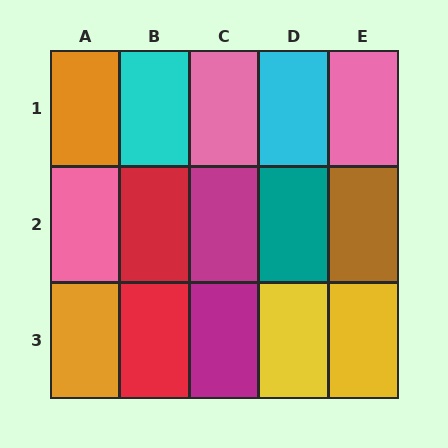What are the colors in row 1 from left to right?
Orange, cyan, pink, cyan, pink.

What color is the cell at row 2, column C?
Magenta.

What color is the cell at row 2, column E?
Brown.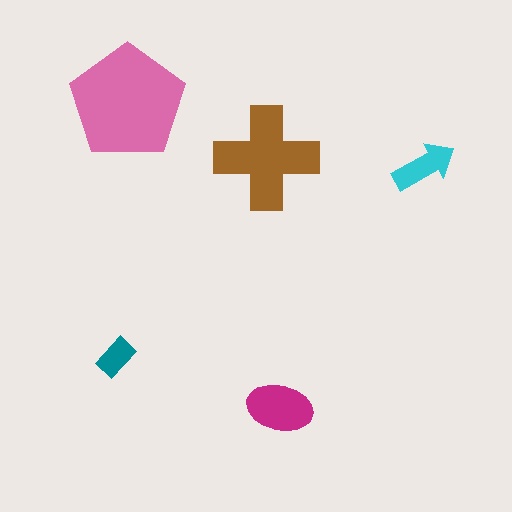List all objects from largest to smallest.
The pink pentagon, the brown cross, the magenta ellipse, the cyan arrow, the teal rectangle.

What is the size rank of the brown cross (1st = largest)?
2nd.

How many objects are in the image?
There are 5 objects in the image.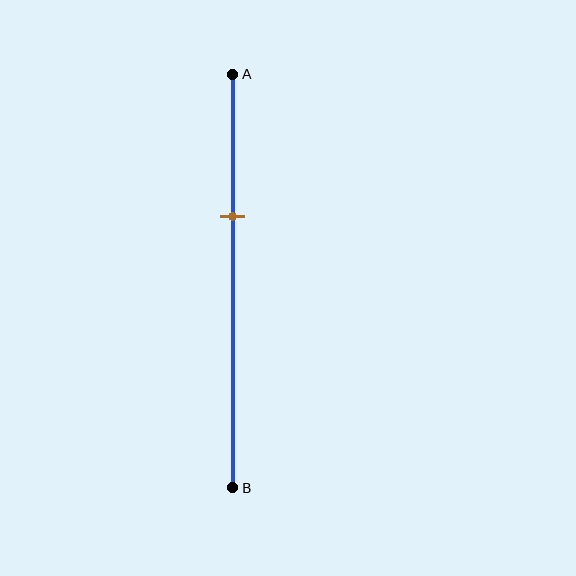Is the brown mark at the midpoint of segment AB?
No, the mark is at about 35% from A, not at the 50% midpoint.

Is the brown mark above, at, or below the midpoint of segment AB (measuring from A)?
The brown mark is above the midpoint of segment AB.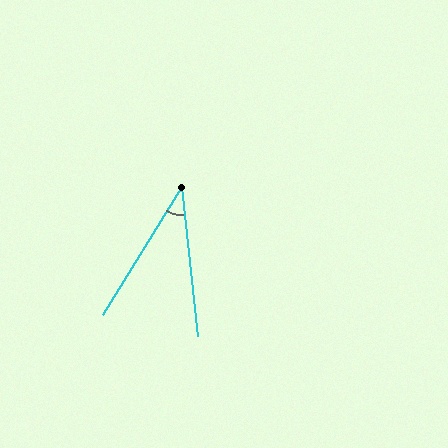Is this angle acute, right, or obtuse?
It is acute.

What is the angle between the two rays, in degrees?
Approximately 38 degrees.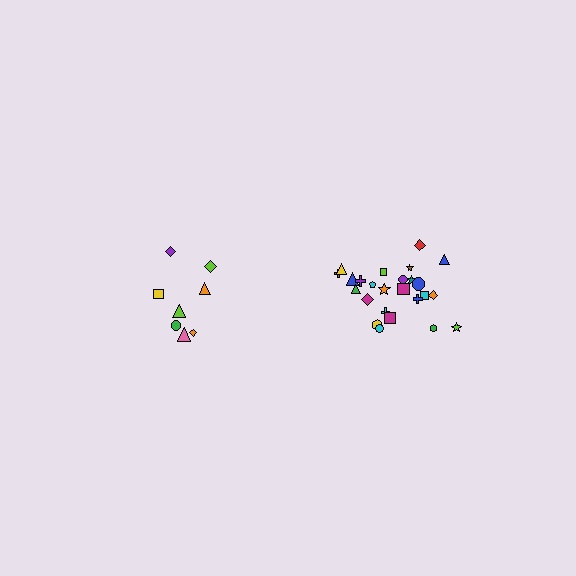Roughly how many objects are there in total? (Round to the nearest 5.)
Roughly 35 objects in total.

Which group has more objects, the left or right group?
The right group.